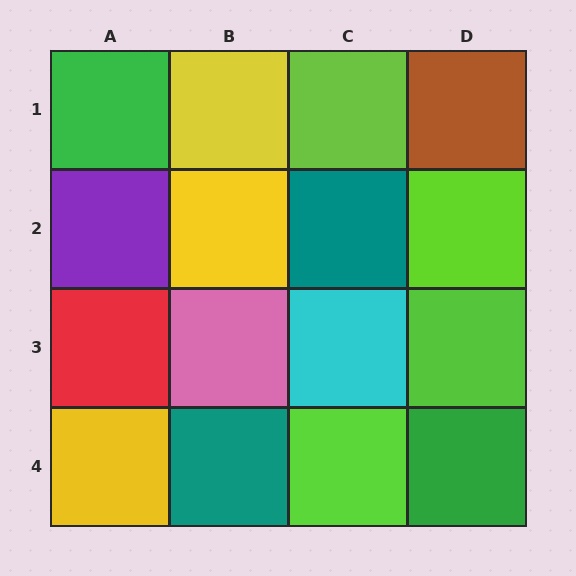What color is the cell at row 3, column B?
Pink.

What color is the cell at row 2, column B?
Yellow.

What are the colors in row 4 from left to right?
Yellow, teal, lime, green.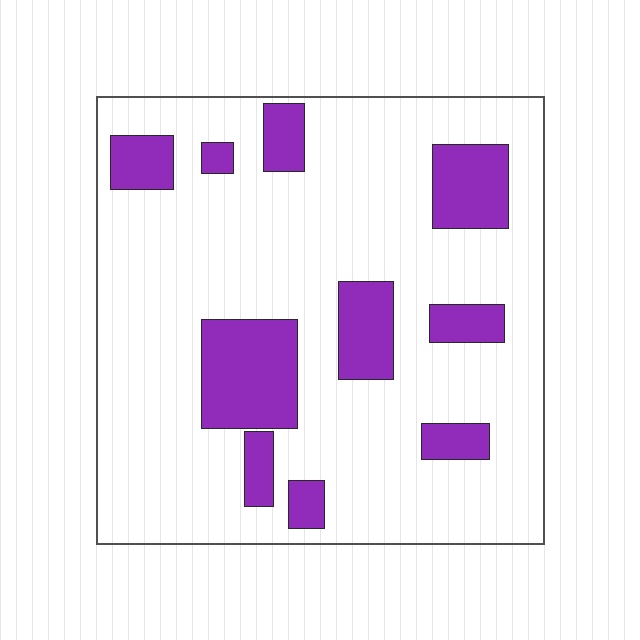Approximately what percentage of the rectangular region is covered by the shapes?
Approximately 20%.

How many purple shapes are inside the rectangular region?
10.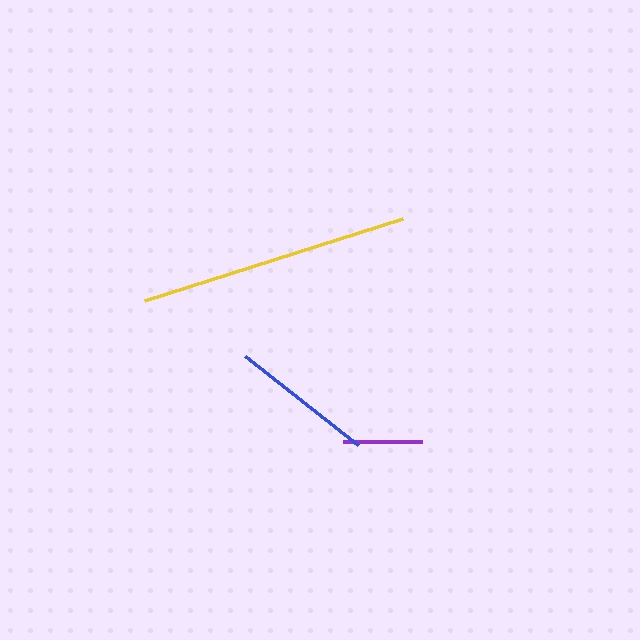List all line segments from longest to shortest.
From longest to shortest: yellow, blue, purple.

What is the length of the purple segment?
The purple segment is approximately 79 pixels long.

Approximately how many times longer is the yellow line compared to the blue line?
The yellow line is approximately 1.9 times the length of the blue line.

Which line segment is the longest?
The yellow line is the longest at approximately 271 pixels.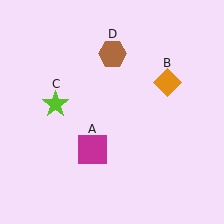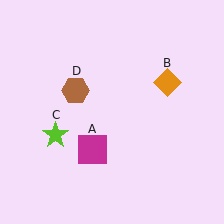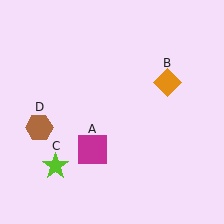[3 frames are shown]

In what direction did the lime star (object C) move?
The lime star (object C) moved down.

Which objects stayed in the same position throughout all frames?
Magenta square (object A) and orange diamond (object B) remained stationary.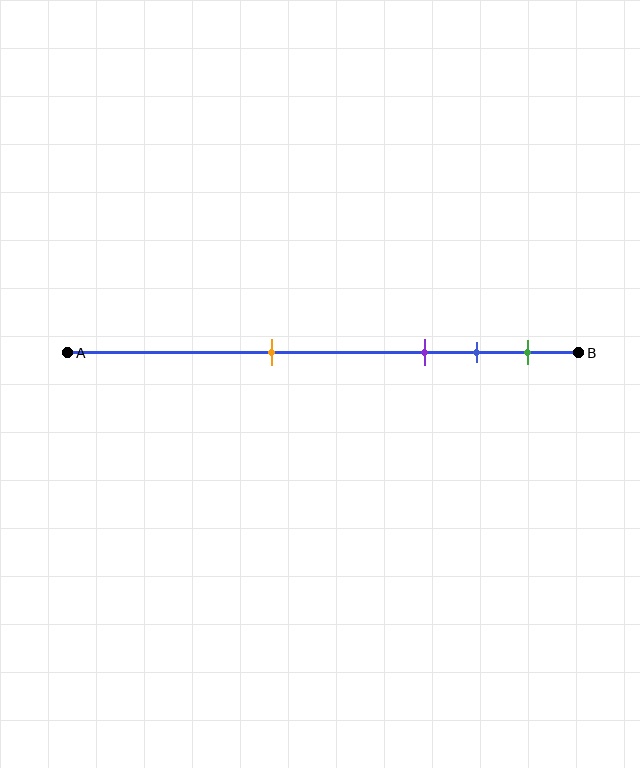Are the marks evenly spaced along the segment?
No, the marks are not evenly spaced.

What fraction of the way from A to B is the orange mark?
The orange mark is approximately 40% (0.4) of the way from A to B.